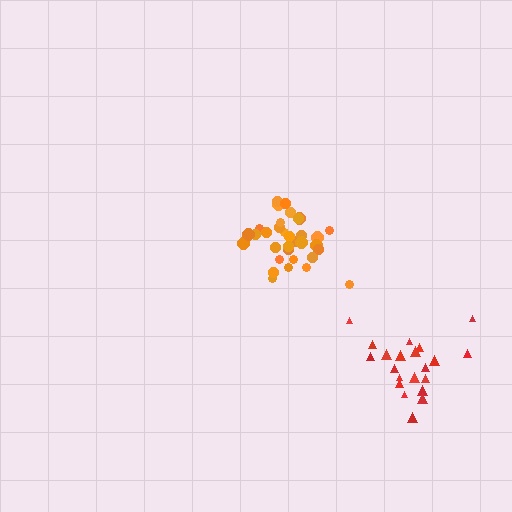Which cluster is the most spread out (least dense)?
Red.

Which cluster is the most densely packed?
Orange.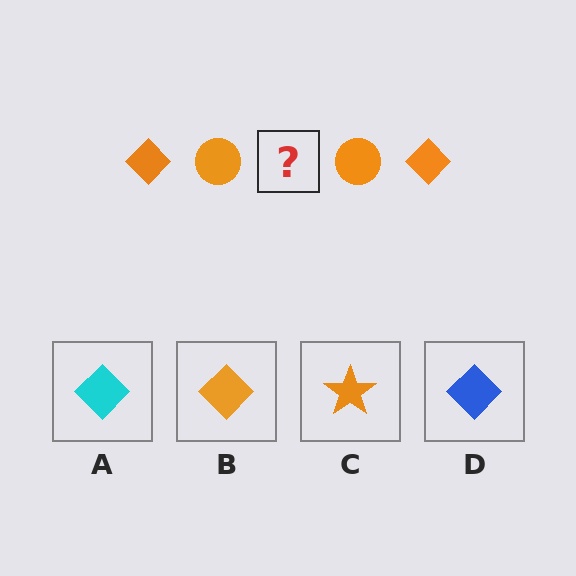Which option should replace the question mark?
Option B.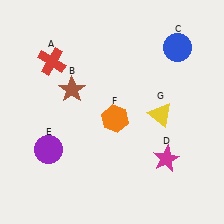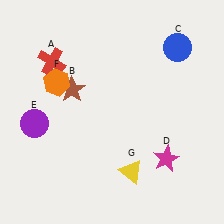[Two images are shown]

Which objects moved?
The objects that moved are: the purple circle (E), the orange hexagon (F), the yellow triangle (G).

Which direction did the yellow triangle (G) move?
The yellow triangle (G) moved down.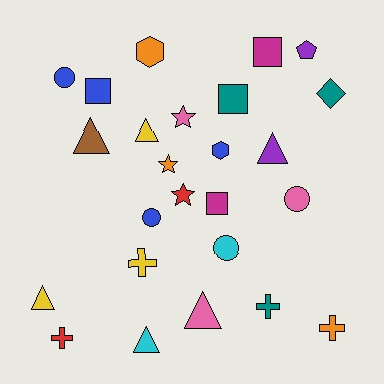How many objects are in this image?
There are 25 objects.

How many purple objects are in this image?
There are 2 purple objects.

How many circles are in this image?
There are 4 circles.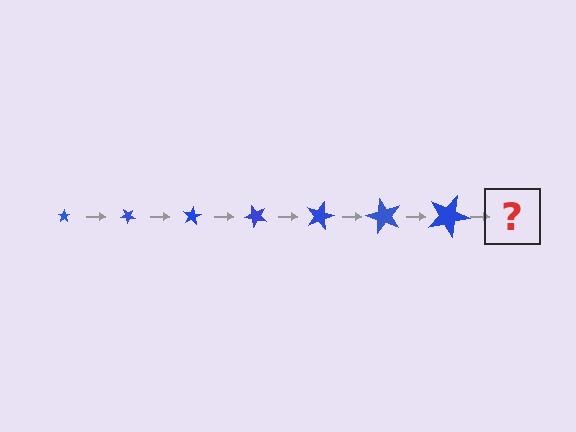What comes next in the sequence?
The next element should be a star, larger than the previous one and rotated 280 degrees from the start.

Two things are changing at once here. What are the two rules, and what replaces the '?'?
The two rules are that the star grows larger each step and it rotates 40 degrees each step. The '?' should be a star, larger than the previous one and rotated 280 degrees from the start.